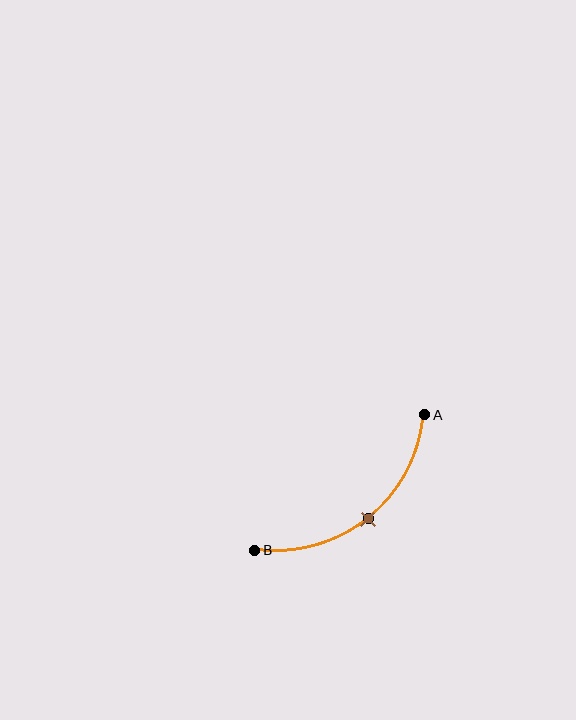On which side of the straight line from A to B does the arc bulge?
The arc bulges below and to the right of the straight line connecting A and B.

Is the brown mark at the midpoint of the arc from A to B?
Yes. The brown mark lies on the arc at equal arc-length from both A and B — it is the arc midpoint.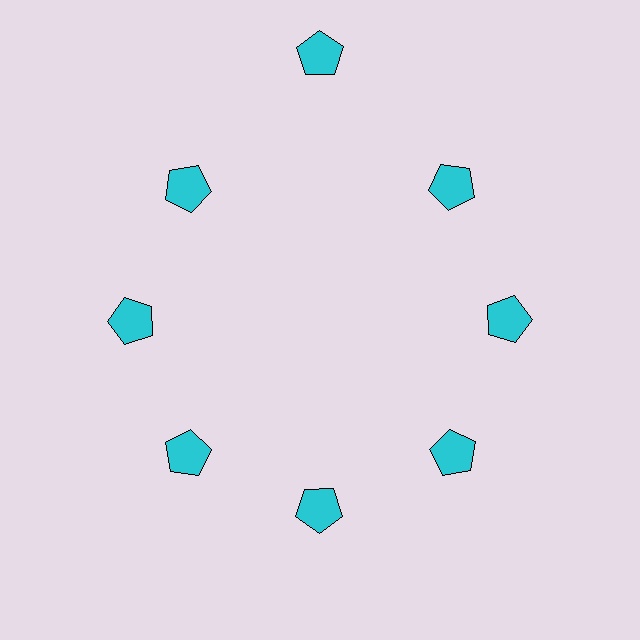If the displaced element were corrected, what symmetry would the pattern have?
It would have 8-fold rotational symmetry — the pattern would map onto itself every 45 degrees.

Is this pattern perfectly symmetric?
No. The 8 cyan pentagons are arranged in a ring, but one element near the 12 o'clock position is pushed outward from the center, breaking the 8-fold rotational symmetry.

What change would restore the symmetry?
The symmetry would be restored by moving it inward, back onto the ring so that all 8 pentagons sit at equal angles and equal distance from the center.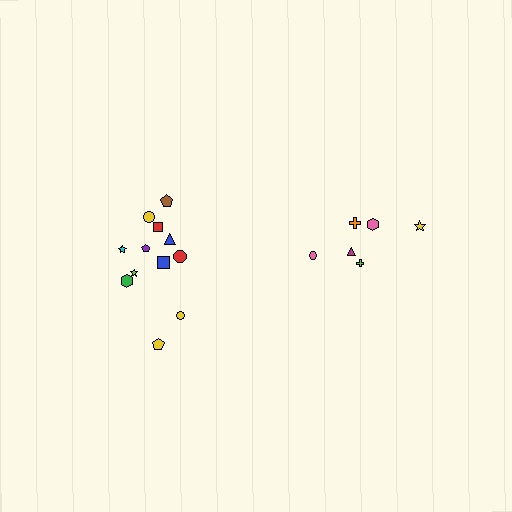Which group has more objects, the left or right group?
The left group.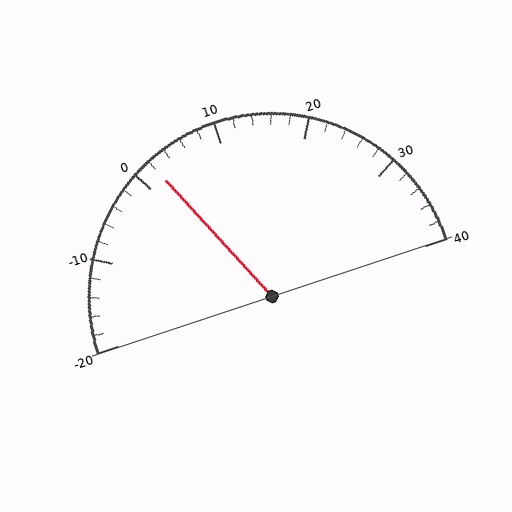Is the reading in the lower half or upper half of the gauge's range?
The reading is in the lower half of the range (-20 to 40).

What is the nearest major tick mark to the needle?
The nearest major tick mark is 0.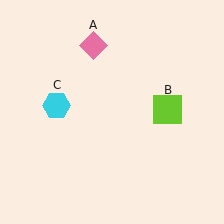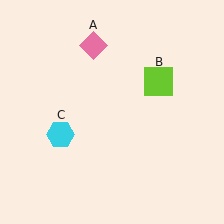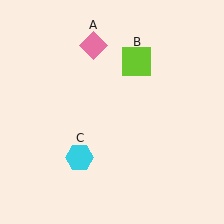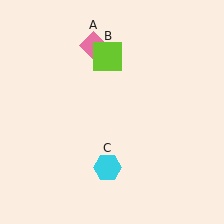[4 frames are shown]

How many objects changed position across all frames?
2 objects changed position: lime square (object B), cyan hexagon (object C).